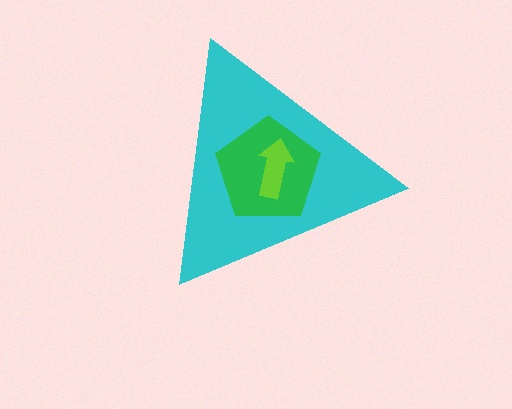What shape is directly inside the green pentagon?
The lime arrow.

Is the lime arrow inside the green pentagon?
Yes.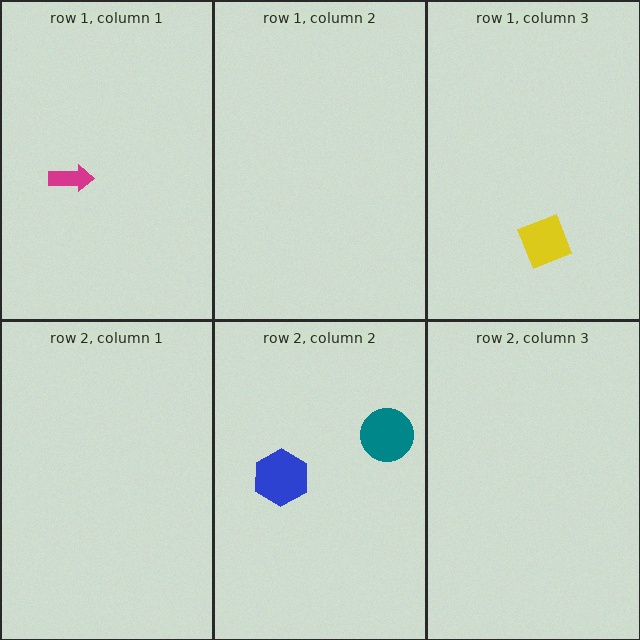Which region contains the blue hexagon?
The row 2, column 2 region.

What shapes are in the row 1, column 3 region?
The yellow diamond.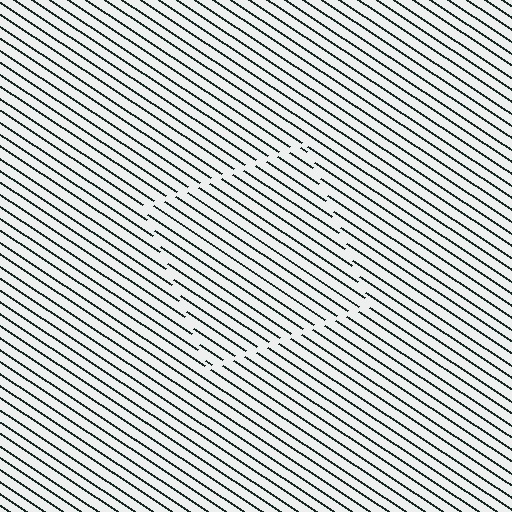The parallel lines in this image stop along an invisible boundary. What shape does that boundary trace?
An illusory square. The interior of the shape contains the same grating, shifted by half a period — the contour is defined by the phase discontinuity where line-ends from the inner and outer gratings abut.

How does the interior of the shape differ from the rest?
The interior of the shape contains the same grating, shifted by half a period — the contour is defined by the phase discontinuity where line-ends from the inner and outer gratings abut.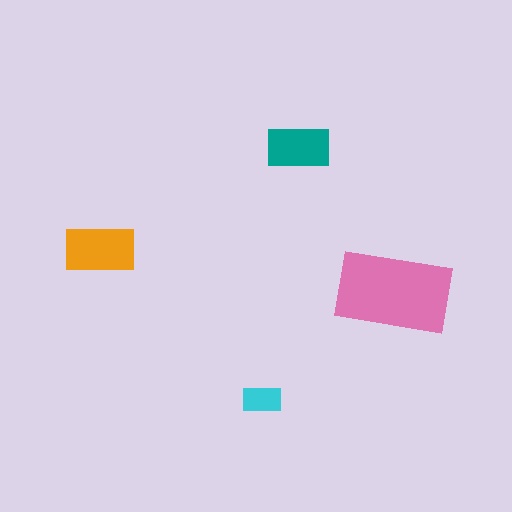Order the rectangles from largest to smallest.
the pink one, the orange one, the teal one, the cyan one.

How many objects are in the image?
There are 4 objects in the image.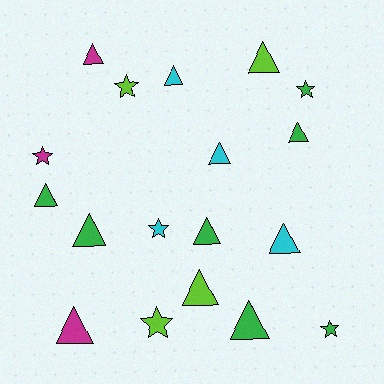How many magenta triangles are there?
There are 2 magenta triangles.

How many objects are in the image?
There are 18 objects.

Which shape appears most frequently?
Triangle, with 12 objects.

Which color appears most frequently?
Green, with 7 objects.